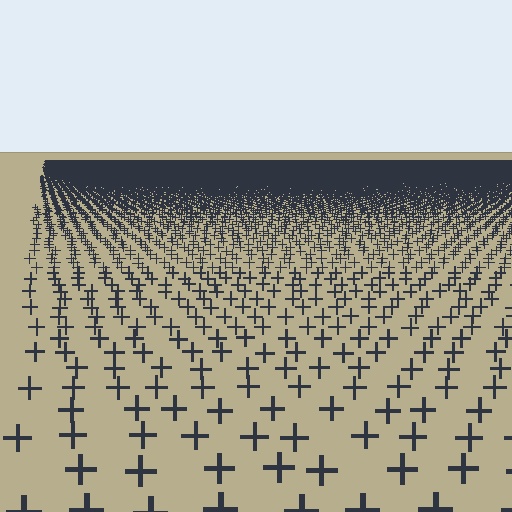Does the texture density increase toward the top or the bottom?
Density increases toward the top.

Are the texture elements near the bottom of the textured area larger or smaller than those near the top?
Larger. Near the bottom, elements are closer to the viewer and appear at a bigger on-screen size.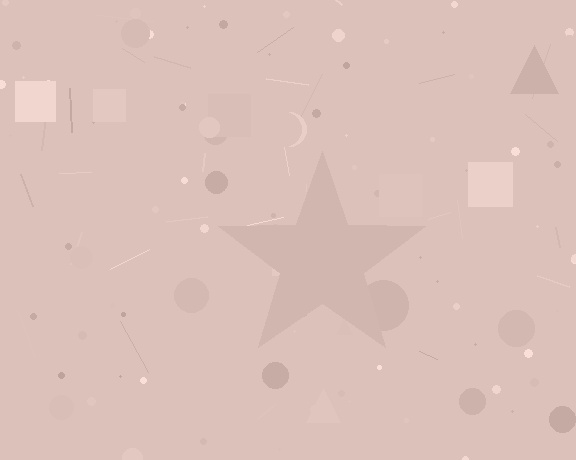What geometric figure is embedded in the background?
A star is embedded in the background.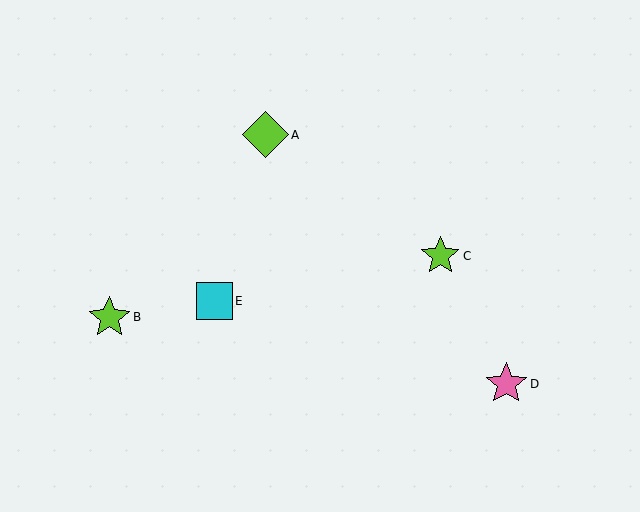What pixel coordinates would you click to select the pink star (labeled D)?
Click at (506, 384) to select the pink star D.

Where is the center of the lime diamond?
The center of the lime diamond is at (265, 135).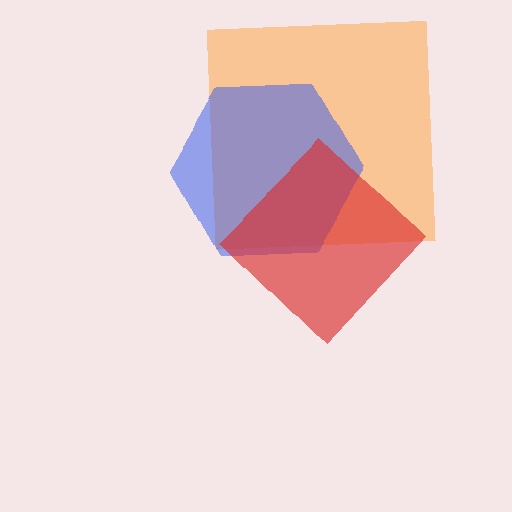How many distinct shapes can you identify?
There are 3 distinct shapes: an orange square, a blue hexagon, a red diamond.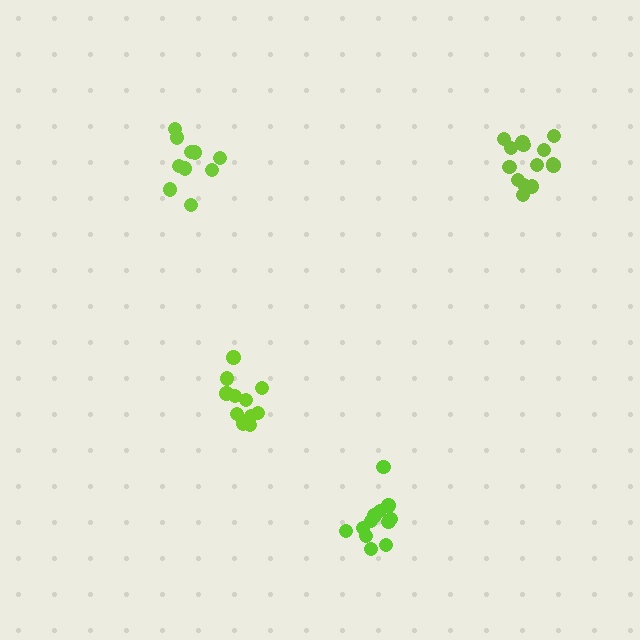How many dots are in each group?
Group 1: 15 dots, Group 2: 12 dots, Group 3: 10 dots, Group 4: 11 dots (48 total).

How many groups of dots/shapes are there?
There are 4 groups.